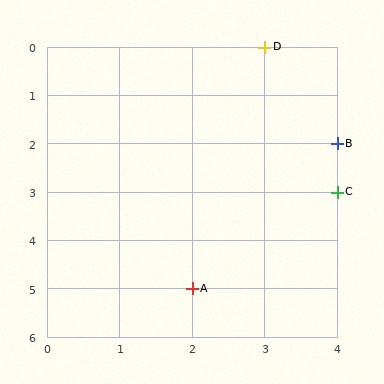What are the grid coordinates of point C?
Point C is at grid coordinates (4, 3).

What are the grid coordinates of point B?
Point B is at grid coordinates (4, 2).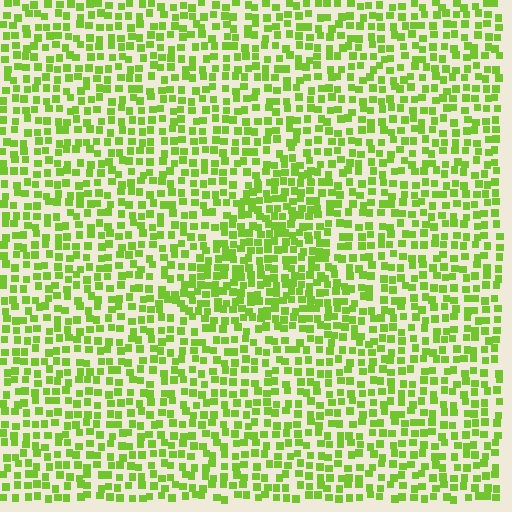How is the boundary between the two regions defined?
The boundary is defined by a change in element density (approximately 1.5x ratio). All elements are the same color, size, and shape.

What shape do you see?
I see a triangle.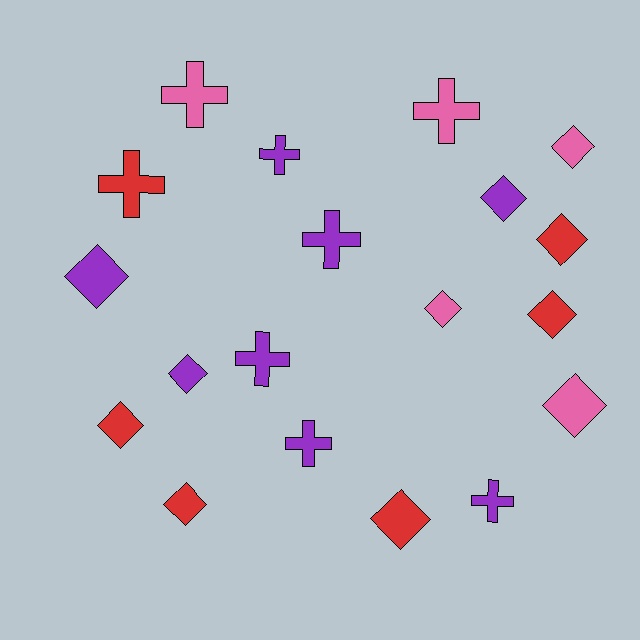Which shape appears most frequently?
Diamond, with 11 objects.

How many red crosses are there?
There is 1 red cross.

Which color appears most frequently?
Purple, with 8 objects.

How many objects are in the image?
There are 19 objects.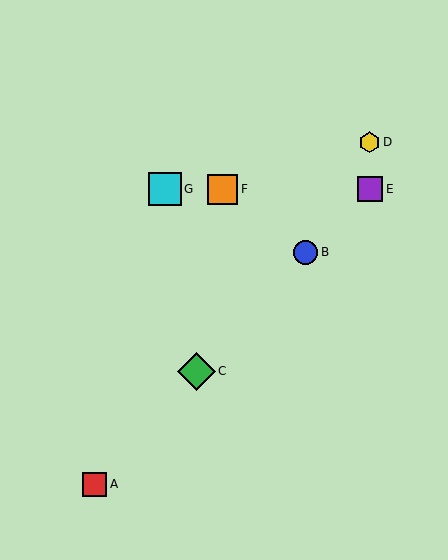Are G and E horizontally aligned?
Yes, both are at y≈189.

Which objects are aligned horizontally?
Objects E, F, G are aligned horizontally.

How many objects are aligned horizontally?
3 objects (E, F, G) are aligned horizontally.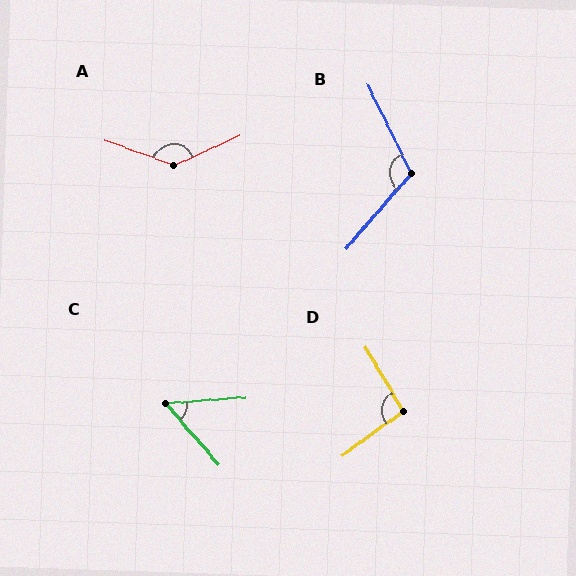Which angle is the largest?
A, at approximately 136 degrees.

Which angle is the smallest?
C, at approximately 53 degrees.